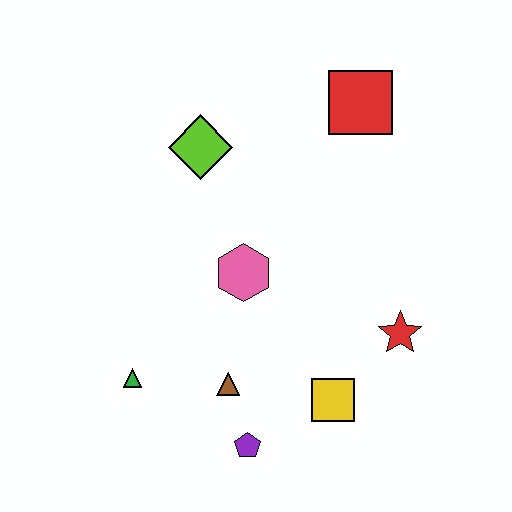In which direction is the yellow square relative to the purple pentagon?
The yellow square is to the right of the purple pentagon.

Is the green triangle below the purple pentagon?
No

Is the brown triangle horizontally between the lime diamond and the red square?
Yes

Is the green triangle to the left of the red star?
Yes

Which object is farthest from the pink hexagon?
The red square is farthest from the pink hexagon.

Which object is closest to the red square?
The lime diamond is closest to the red square.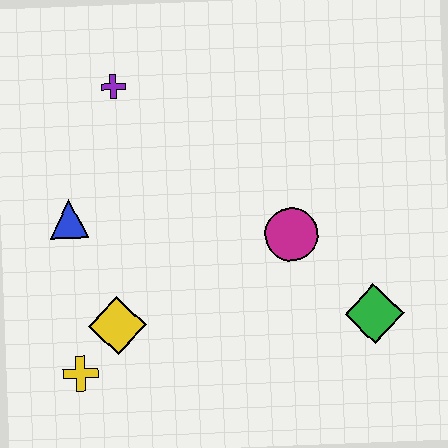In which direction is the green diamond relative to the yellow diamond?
The green diamond is to the right of the yellow diamond.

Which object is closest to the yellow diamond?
The yellow cross is closest to the yellow diamond.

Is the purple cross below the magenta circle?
No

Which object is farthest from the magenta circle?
The yellow cross is farthest from the magenta circle.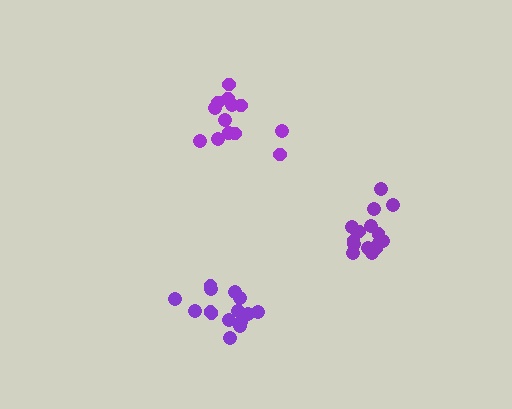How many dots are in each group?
Group 1: 17 dots, Group 2: 13 dots, Group 3: 15 dots (45 total).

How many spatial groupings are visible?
There are 3 spatial groupings.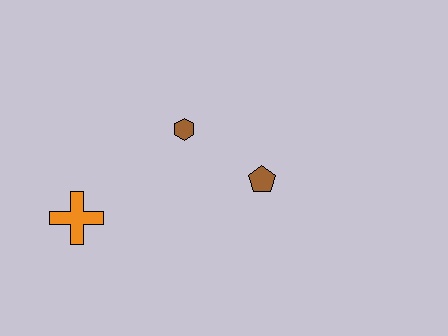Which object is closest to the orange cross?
The brown hexagon is closest to the orange cross.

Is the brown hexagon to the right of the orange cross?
Yes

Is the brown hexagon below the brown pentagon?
No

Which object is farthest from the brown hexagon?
The orange cross is farthest from the brown hexagon.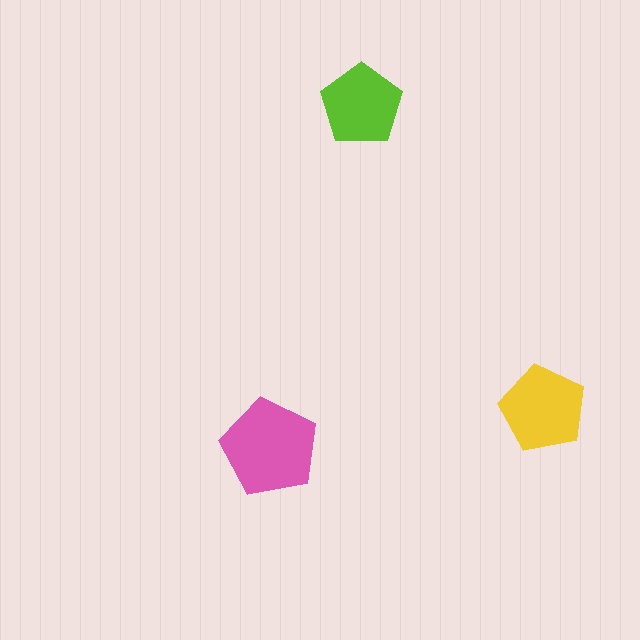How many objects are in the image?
There are 3 objects in the image.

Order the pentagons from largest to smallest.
the pink one, the yellow one, the lime one.